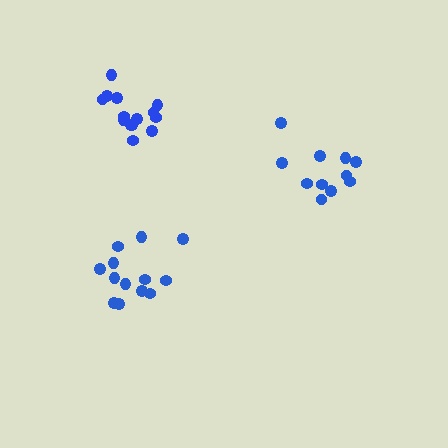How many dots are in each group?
Group 1: 11 dots, Group 2: 13 dots, Group 3: 14 dots (38 total).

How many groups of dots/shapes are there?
There are 3 groups.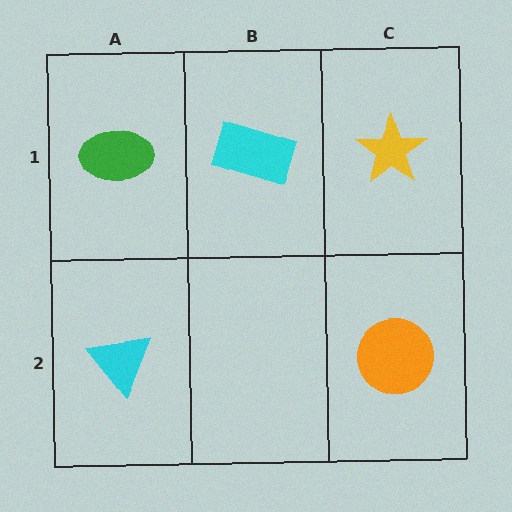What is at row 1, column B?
A cyan rectangle.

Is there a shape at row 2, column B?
No, that cell is empty.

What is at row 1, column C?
A yellow star.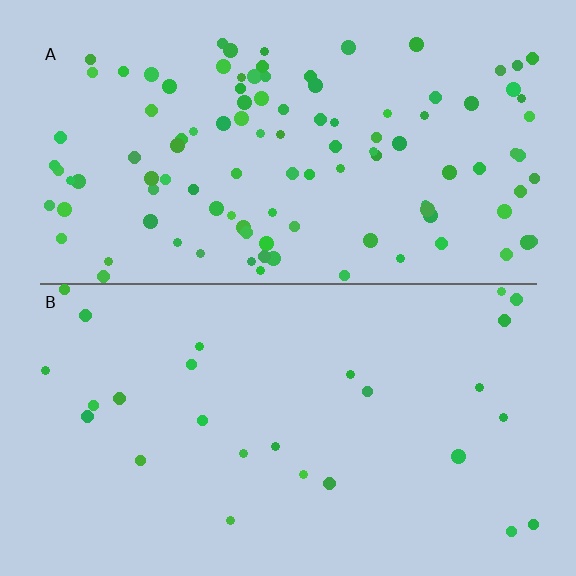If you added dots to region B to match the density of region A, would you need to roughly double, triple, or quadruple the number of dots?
Approximately quadruple.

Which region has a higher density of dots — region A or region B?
A (the top).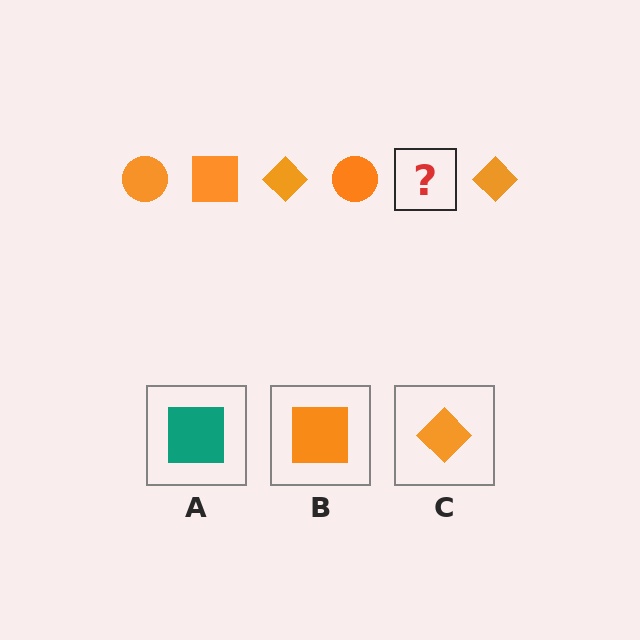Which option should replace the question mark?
Option B.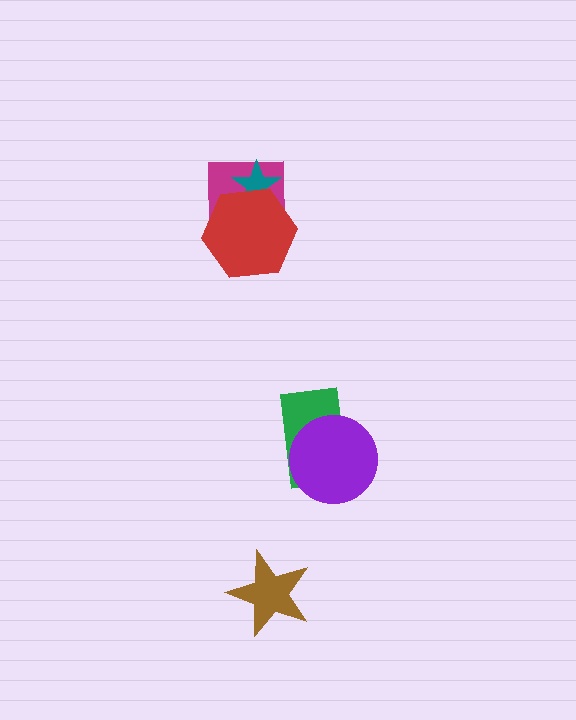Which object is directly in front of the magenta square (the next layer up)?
The teal star is directly in front of the magenta square.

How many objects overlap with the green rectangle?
1 object overlaps with the green rectangle.